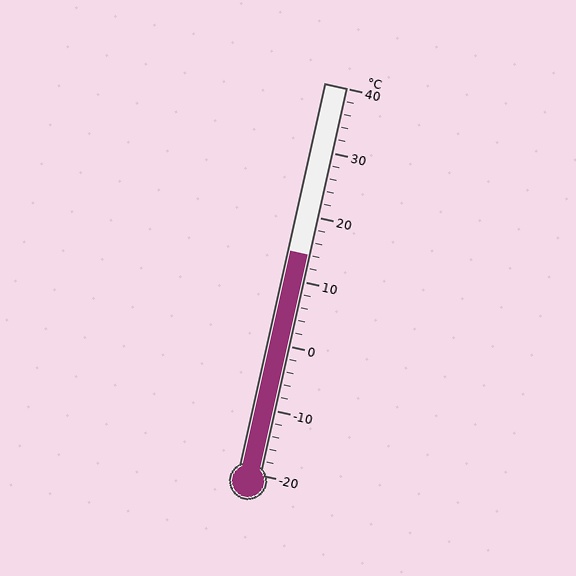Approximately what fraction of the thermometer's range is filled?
The thermometer is filled to approximately 55% of its range.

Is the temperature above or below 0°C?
The temperature is above 0°C.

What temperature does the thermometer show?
The thermometer shows approximately 14°C.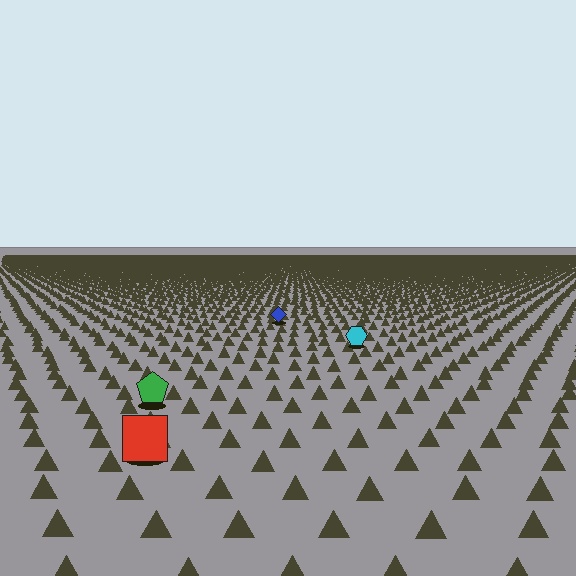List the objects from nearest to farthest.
From nearest to farthest: the red square, the green pentagon, the cyan hexagon, the blue diamond.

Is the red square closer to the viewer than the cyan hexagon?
Yes. The red square is closer — you can tell from the texture gradient: the ground texture is coarser near it.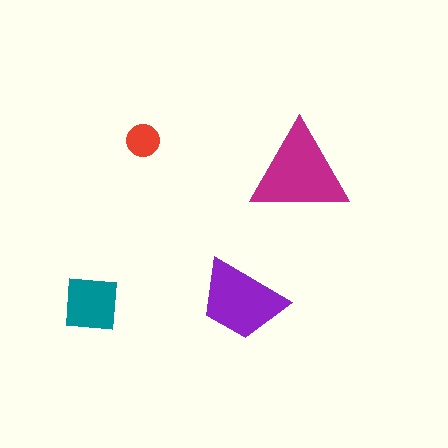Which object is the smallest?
The red circle.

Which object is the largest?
The magenta triangle.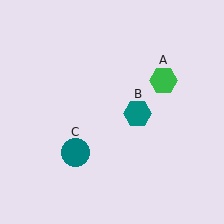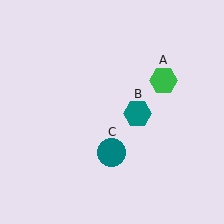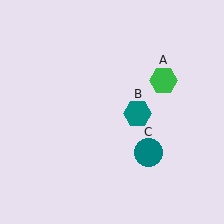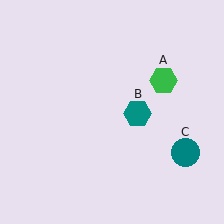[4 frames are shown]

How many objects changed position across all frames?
1 object changed position: teal circle (object C).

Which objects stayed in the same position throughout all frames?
Green hexagon (object A) and teal hexagon (object B) remained stationary.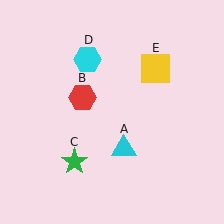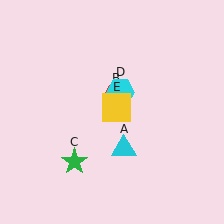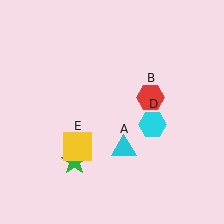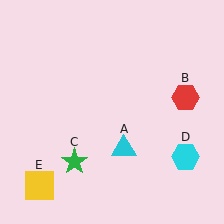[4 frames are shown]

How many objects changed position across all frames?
3 objects changed position: red hexagon (object B), cyan hexagon (object D), yellow square (object E).